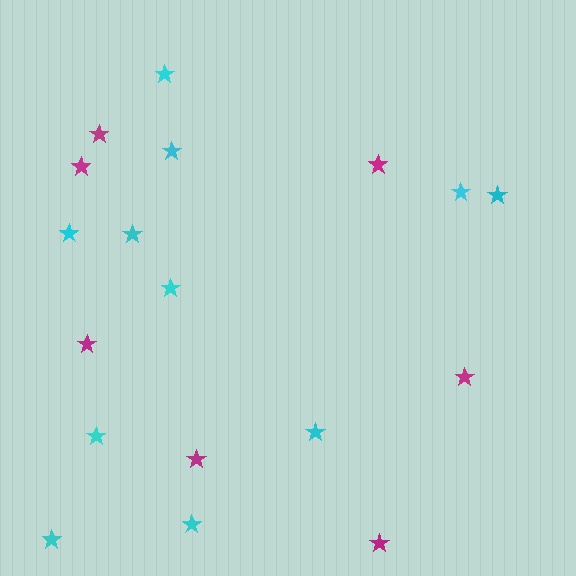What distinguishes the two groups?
There are 2 groups: one group of magenta stars (7) and one group of cyan stars (11).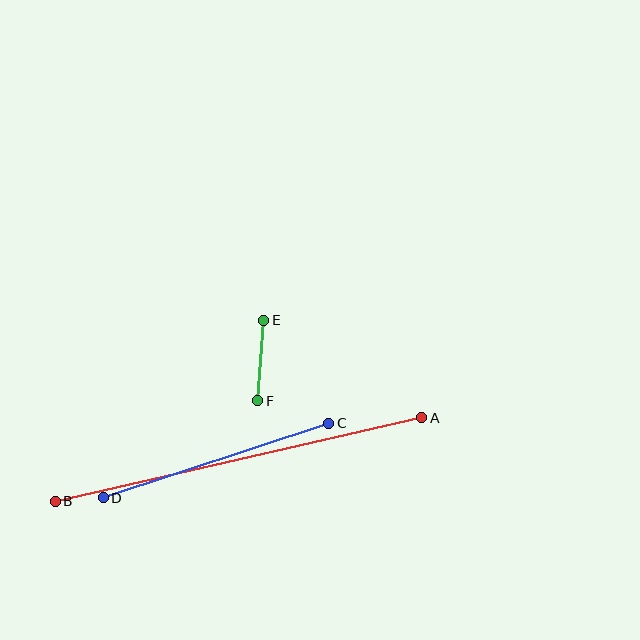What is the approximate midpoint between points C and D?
The midpoint is at approximately (216, 461) pixels.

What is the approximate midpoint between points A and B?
The midpoint is at approximately (239, 460) pixels.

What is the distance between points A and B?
The distance is approximately 376 pixels.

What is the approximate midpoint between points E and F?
The midpoint is at approximately (261, 360) pixels.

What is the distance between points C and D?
The distance is approximately 237 pixels.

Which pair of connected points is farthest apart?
Points A and B are farthest apart.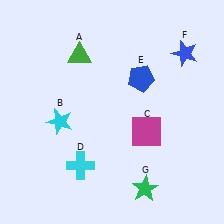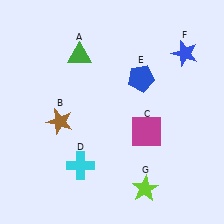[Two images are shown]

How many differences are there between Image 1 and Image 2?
There are 2 differences between the two images.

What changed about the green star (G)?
In Image 1, G is green. In Image 2, it changed to lime.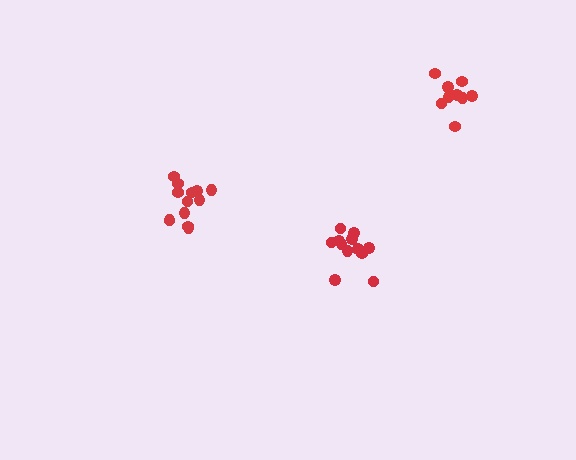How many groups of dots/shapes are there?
There are 3 groups.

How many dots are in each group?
Group 1: 12 dots, Group 2: 13 dots, Group 3: 9 dots (34 total).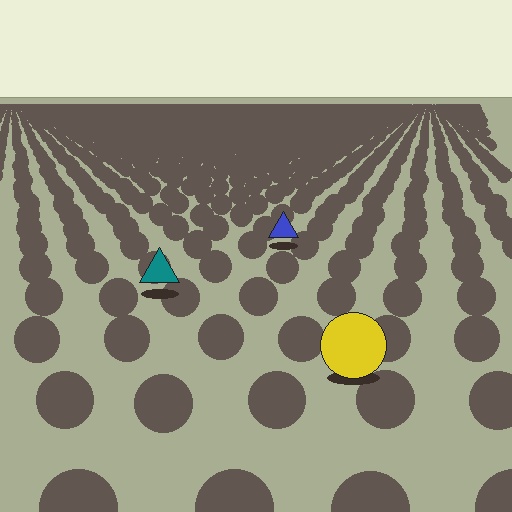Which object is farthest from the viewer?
The blue triangle is farthest from the viewer. It appears smaller and the ground texture around it is denser.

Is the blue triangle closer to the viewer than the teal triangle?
No. The teal triangle is closer — you can tell from the texture gradient: the ground texture is coarser near it.